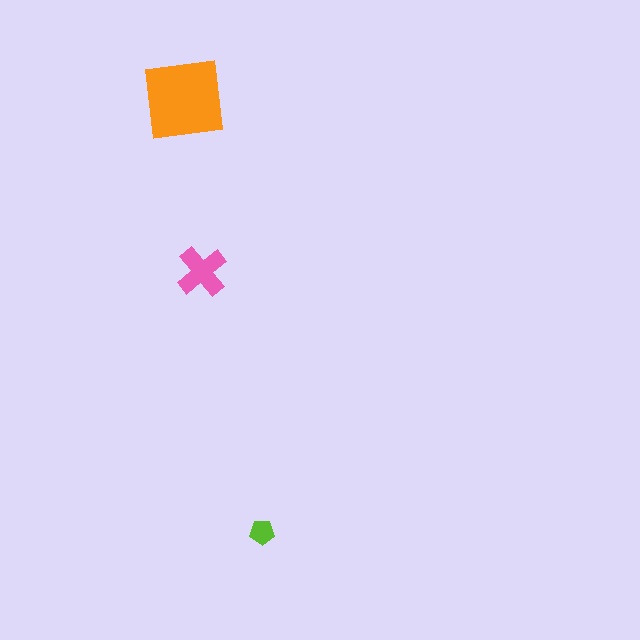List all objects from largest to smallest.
The orange square, the pink cross, the lime pentagon.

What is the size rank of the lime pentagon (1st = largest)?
3rd.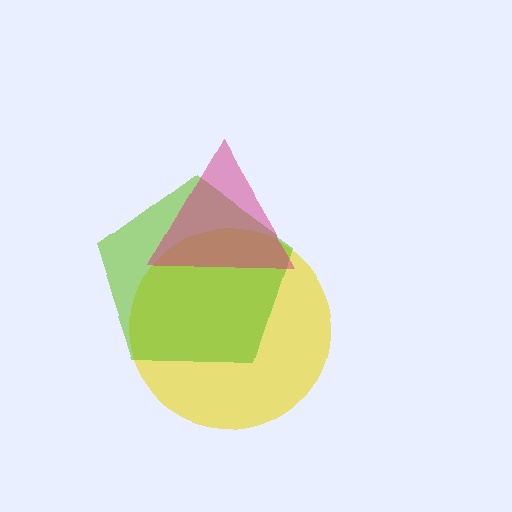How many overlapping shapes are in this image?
There are 3 overlapping shapes in the image.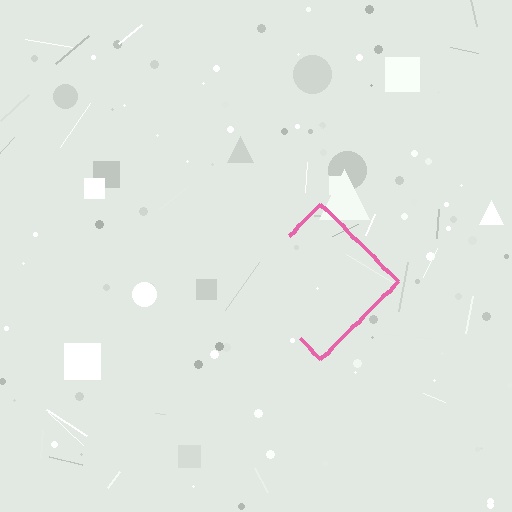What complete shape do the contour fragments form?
The contour fragments form a diamond.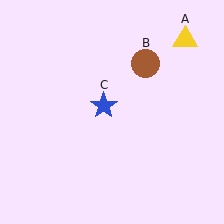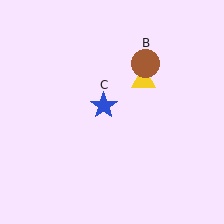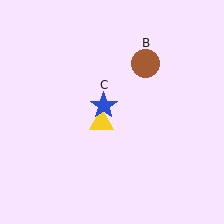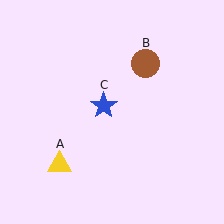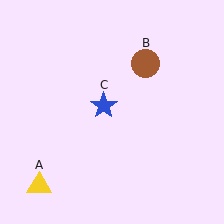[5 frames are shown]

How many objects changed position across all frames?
1 object changed position: yellow triangle (object A).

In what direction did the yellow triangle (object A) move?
The yellow triangle (object A) moved down and to the left.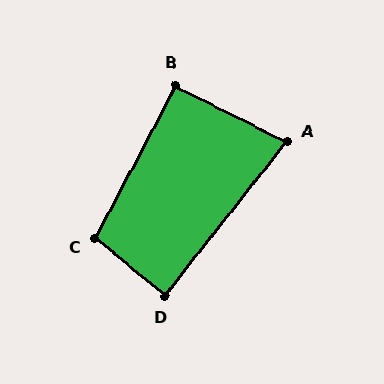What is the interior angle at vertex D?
Approximately 89 degrees (approximately right).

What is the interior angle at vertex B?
Approximately 91 degrees (approximately right).